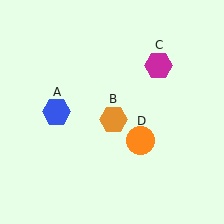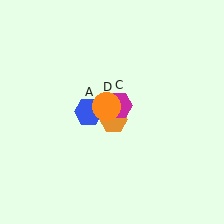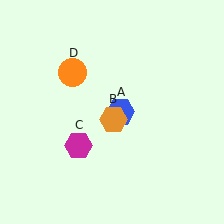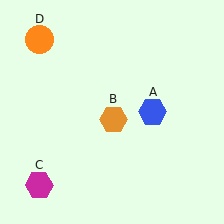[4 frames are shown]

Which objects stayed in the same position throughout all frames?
Orange hexagon (object B) remained stationary.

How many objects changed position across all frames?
3 objects changed position: blue hexagon (object A), magenta hexagon (object C), orange circle (object D).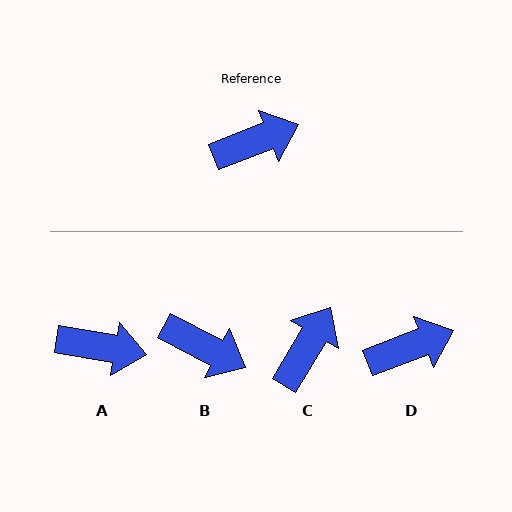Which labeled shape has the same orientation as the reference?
D.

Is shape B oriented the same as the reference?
No, it is off by about 48 degrees.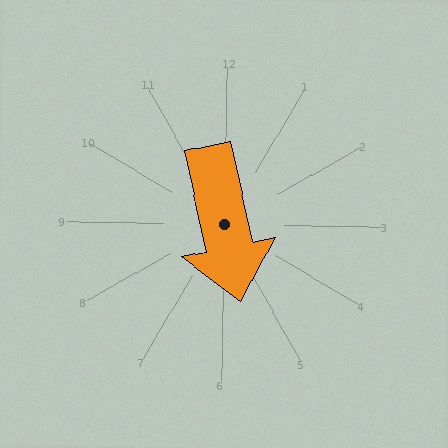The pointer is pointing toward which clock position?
Roughly 6 o'clock.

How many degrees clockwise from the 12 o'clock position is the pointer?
Approximately 167 degrees.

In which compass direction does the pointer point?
South.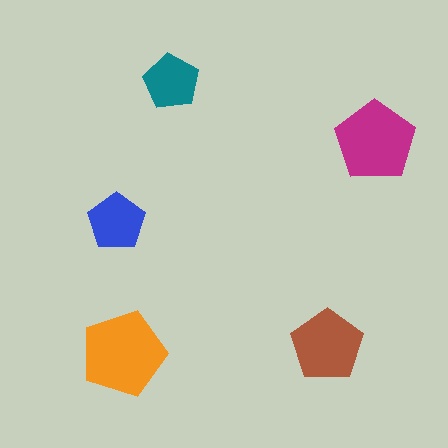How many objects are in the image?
There are 5 objects in the image.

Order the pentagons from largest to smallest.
the orange one, the magenta one, the brown one, the blue one, the teal one.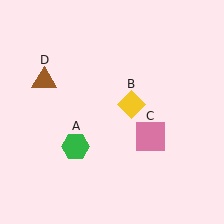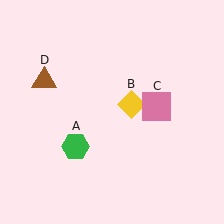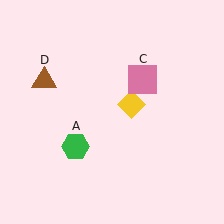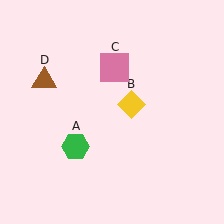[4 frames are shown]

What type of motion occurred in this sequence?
The pink square (object C) rotated counterclockwise around the center of the scene.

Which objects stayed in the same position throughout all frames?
Green hexagon (object A) and yellow diamond (object B) and brown triangle (object D) remained stationary.